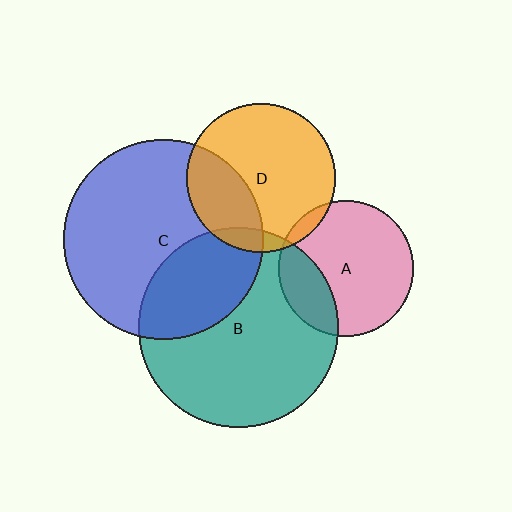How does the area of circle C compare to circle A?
Approximately 2.2 times.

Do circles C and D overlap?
Yes.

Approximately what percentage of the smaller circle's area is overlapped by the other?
Approximately 30%.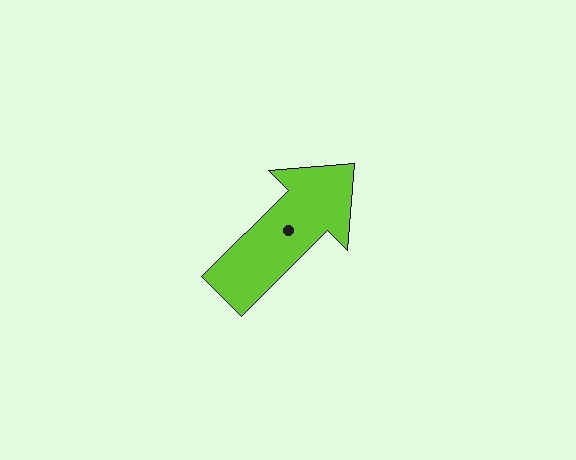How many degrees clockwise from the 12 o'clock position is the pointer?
Approximately 45 degrees.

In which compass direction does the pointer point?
Northeast.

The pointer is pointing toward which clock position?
Roughly 2 o'clock.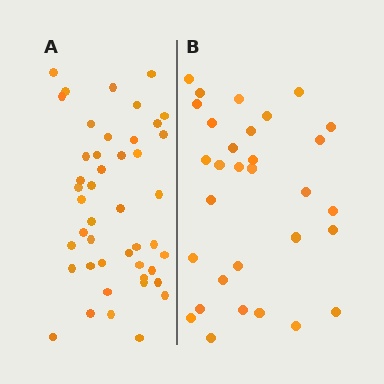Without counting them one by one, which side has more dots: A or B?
Region A (the left region) has more dots.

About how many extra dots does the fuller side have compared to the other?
Region A has approximately 15 more dots than region B.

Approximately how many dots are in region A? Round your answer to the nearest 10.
About 40 dots. (The exact count is 45, which rounds to 40.)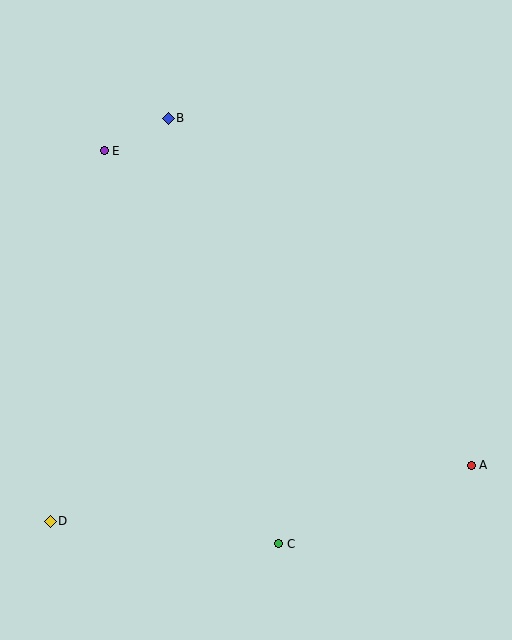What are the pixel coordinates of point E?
Point E is at (104, 151).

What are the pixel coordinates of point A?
Point A is at (471, 465).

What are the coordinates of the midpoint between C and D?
The midpoint between C and D is at (164, 532).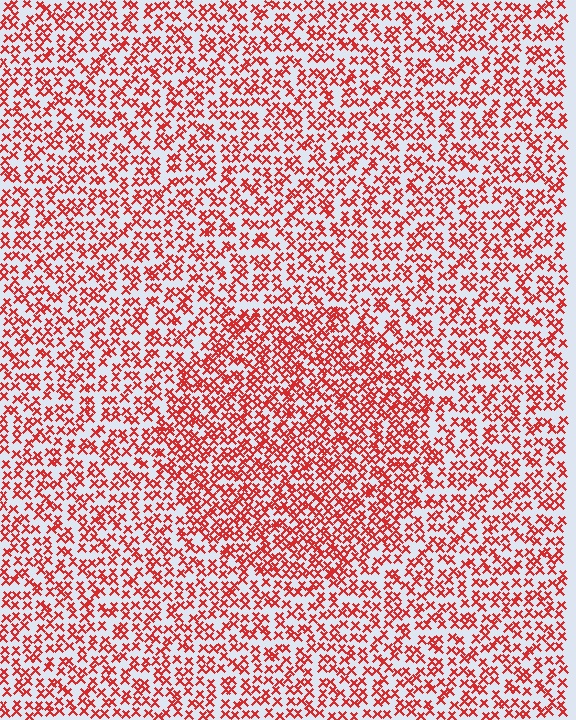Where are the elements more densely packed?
The elements are more densely packed inside the circle boundary.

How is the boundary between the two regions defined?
The boundary is defined by a change in element density (approximately 1.5x ratio). All elements are the same color, size, and shape.